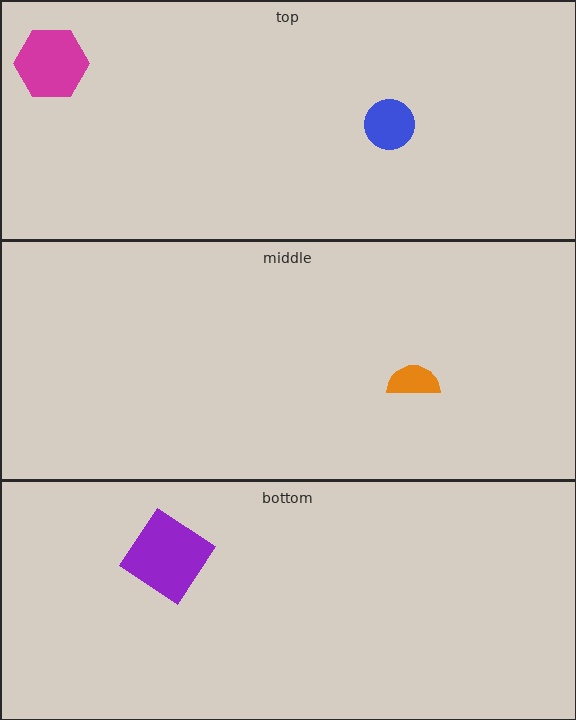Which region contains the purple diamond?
The bottom region.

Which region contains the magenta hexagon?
The top region.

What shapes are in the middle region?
The orange semicircle.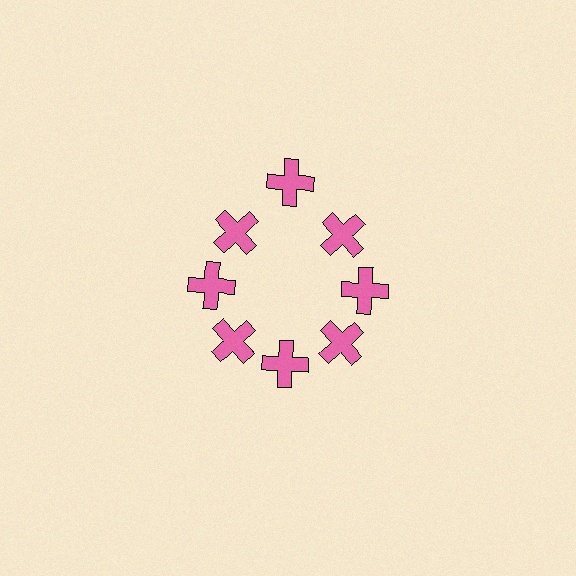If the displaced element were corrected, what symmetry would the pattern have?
It would have 8-fold rotational symmetry — the pattern would map onto itself every 45 degrees.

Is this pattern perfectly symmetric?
No. The 8 pink crosses are arranged in a ring, but one element near the 12 o'clock position is pushed outward from the center, breaking the 8-fold rotational symmetry.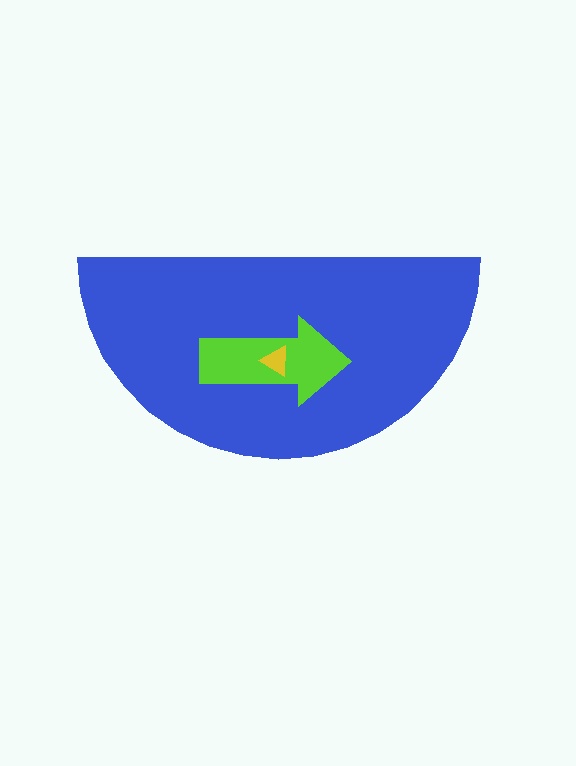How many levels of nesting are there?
3.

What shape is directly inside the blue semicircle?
The lime arrow.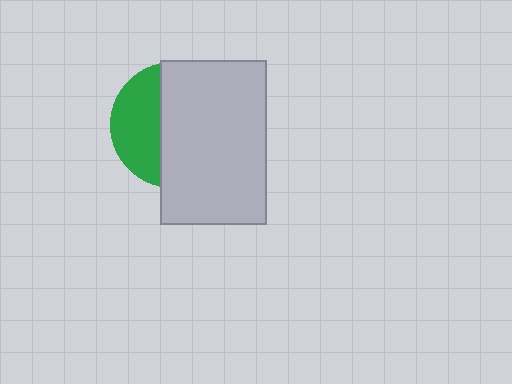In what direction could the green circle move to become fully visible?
The green circle could move left. That would shift it out from behind the light gray rectangle entirely.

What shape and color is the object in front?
The object in front is a light gray rectangle.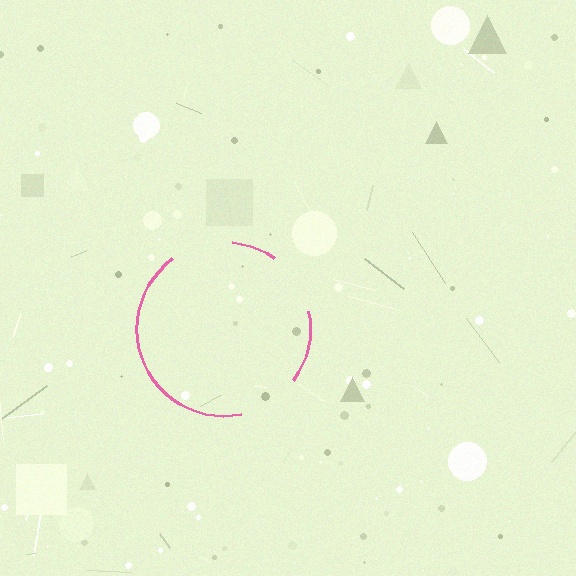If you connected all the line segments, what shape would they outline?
They would outline a circle.